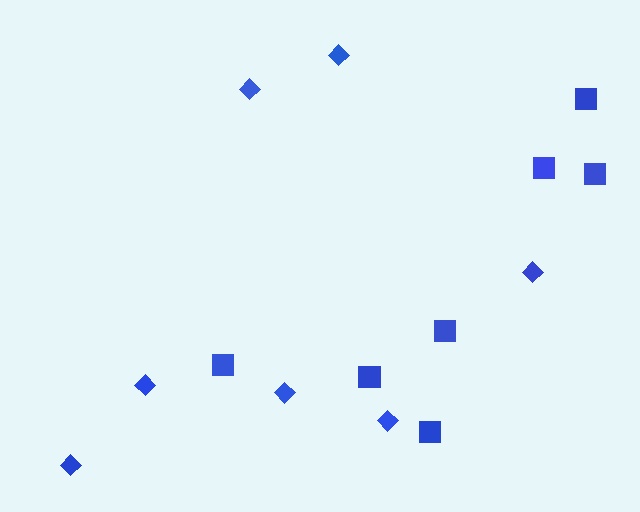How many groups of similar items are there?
There are 2 groups: one group of diamonds (7) and one group of squares (7).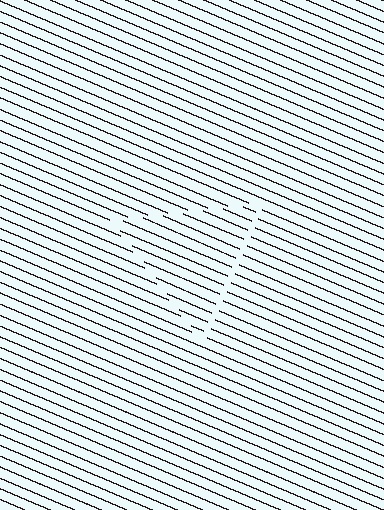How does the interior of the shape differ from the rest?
The interior of the shape contains the same grating, shifted by half a period — the contour is defined by the phase discontinuity where line-ends from the inner and outer gratings abut.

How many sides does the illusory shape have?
3 sides — the line-ends trace a triangle.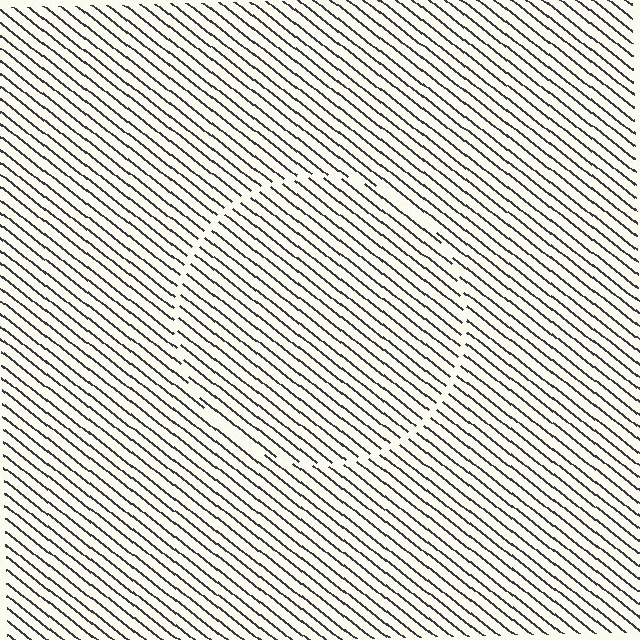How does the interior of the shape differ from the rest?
The interior of the shape contains the same grating, shifted by half a period — the contour is defined by the phase discontinuity where line-ends from the inner and outer gratings abut.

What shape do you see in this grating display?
An illusory circle. The interior of the shape contains the same grating, shifted by half a period — the contour is defined by the phase discontinuity where line-ends from the inner and outer gratings abut.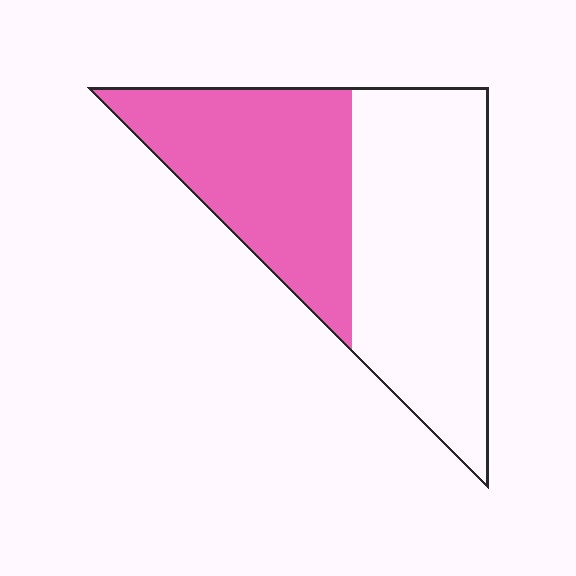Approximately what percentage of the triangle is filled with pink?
Approximately 45%.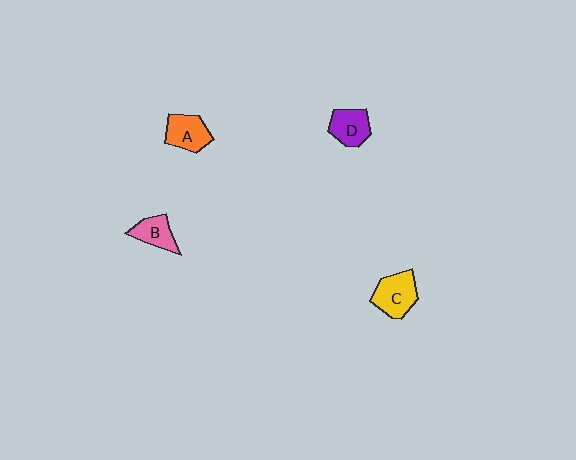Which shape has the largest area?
Shape C (yellow).